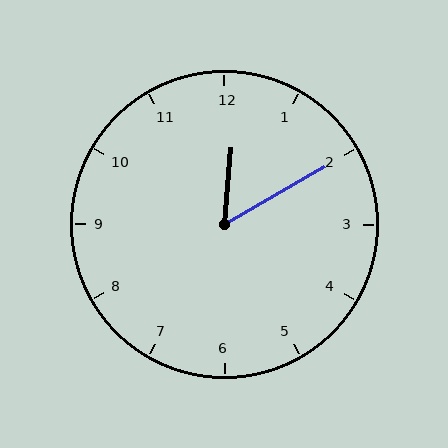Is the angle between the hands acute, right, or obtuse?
It is acute.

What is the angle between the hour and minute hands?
Approximately 55 degrees.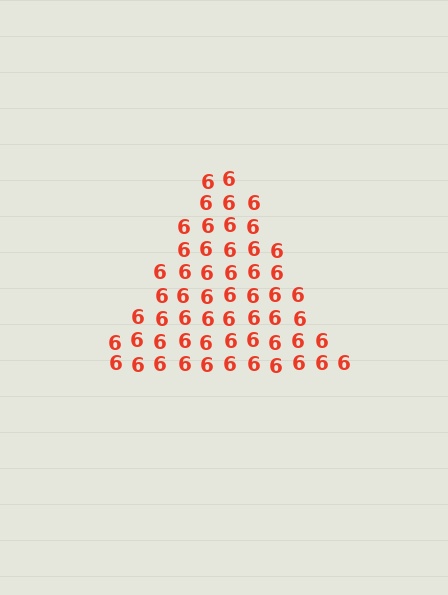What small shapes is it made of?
It is made of small digit 6's.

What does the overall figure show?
The overall figure shows a triangle.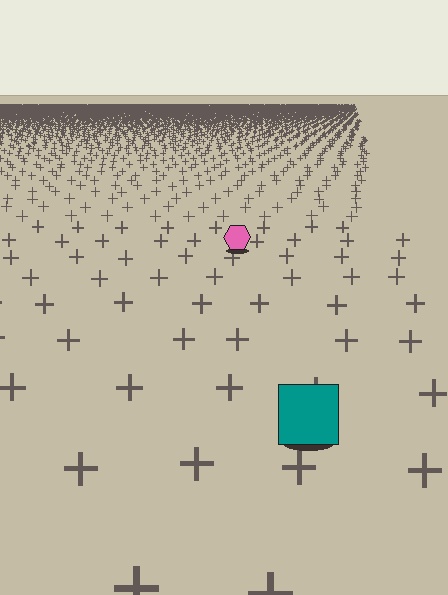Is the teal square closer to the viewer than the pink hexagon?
Yes. The teal square is closer — you can tell from the texture gradient: the ground texture is coarser near it.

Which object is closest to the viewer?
The teal square is closest. The texture marks near it are larger and more spread out.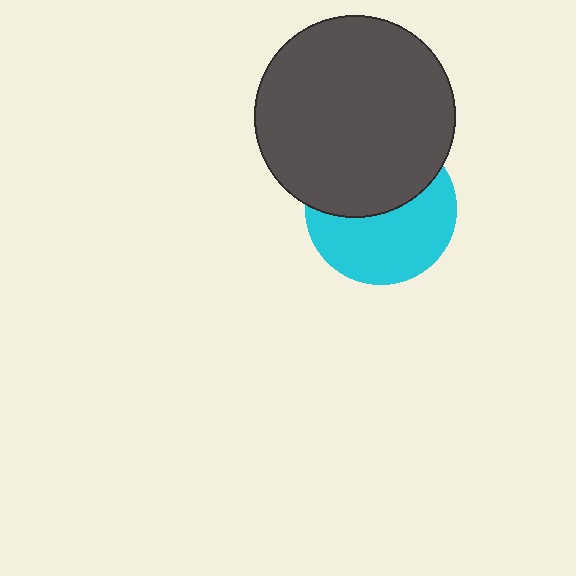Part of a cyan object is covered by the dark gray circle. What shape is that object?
It is a circle.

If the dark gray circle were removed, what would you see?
You would see the complete cyan circle.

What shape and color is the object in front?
The object in front is a dark gray circle.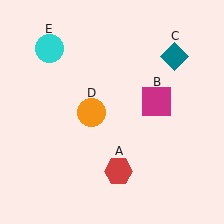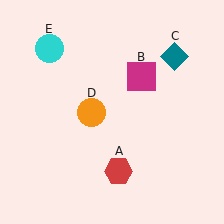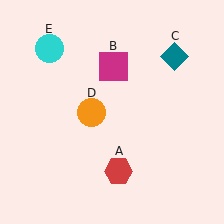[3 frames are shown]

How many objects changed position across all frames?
1 object changed position: magenta square (object B).